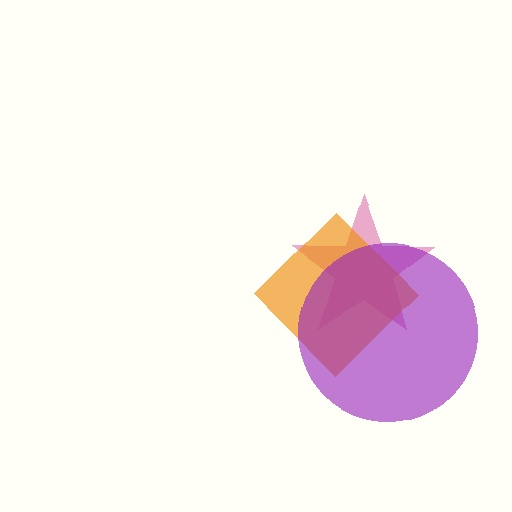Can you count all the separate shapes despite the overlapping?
Yes, there are 3 separate shapes.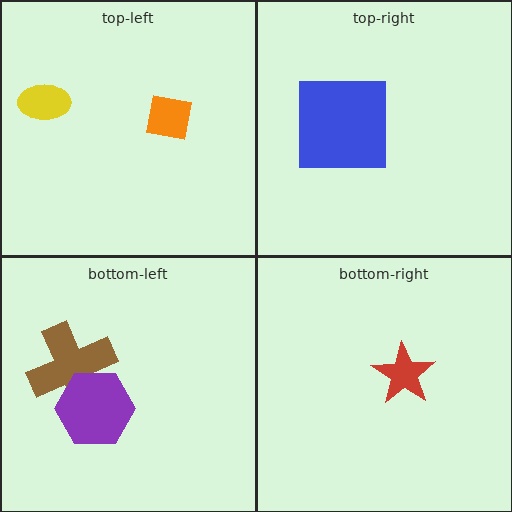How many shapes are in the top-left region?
2.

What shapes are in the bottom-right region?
The red star.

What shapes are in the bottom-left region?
The brown cross, the purple hexagon.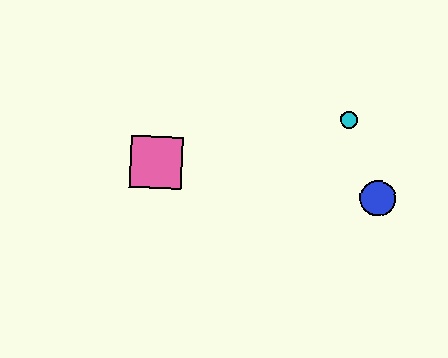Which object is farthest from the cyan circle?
The pink square is farthest from the cyan circle.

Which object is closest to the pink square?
The cyan circle is closest to the pink square.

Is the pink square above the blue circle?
Yes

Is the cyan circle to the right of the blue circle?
No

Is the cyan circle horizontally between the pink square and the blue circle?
Yes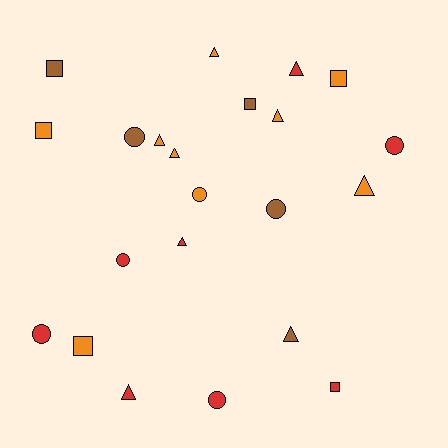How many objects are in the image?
There are 22 objects.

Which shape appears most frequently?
Triangle, with 9 objects.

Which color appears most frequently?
Orange, with 9 objects.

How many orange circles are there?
There is 1 orange circle.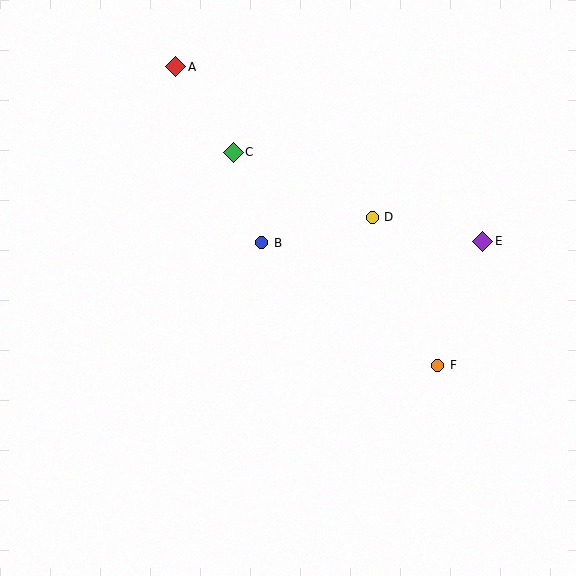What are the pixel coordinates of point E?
Point E is at (483, 241).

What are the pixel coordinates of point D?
Point D is at (372, 217).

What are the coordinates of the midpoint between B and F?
The midpoint between B and F is at (350, 304).